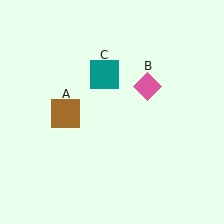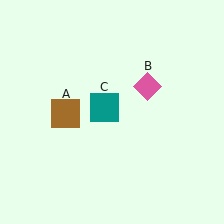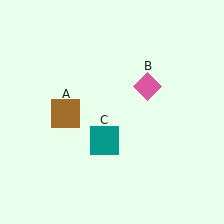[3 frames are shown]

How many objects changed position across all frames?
1 object changed position: teal square (object C).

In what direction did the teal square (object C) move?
The teal square (object C) moved down.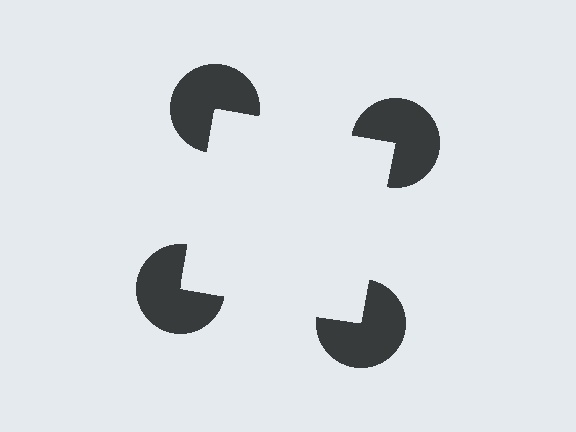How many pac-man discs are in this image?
There are 4 — one at each vertex of the illusory square.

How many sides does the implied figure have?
4 sides.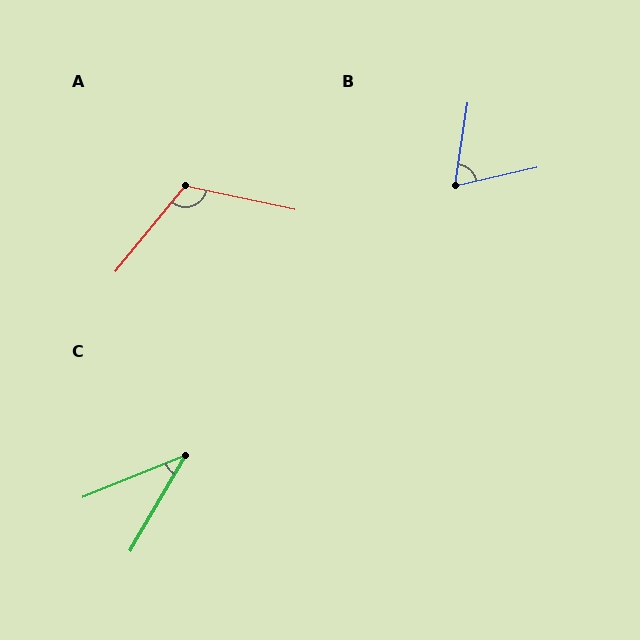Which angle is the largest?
A, at approximately 117 degrees.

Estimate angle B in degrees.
Approximately 69 degrees.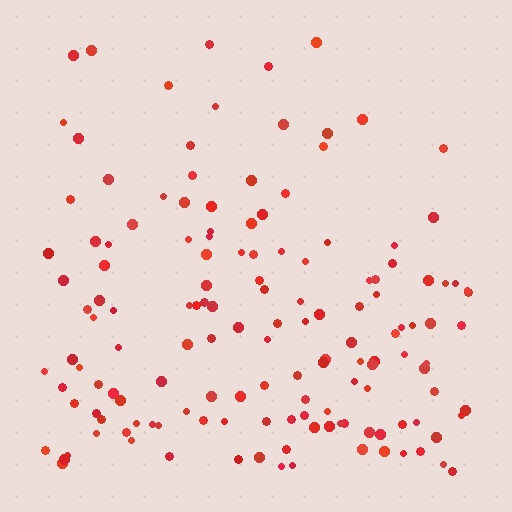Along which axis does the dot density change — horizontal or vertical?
Vertical.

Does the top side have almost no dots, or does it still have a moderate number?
Still a moderate number, just noticeably fewer than the bottom.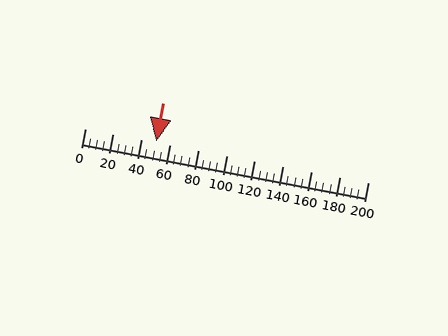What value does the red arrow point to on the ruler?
The red arrow points to approximately 50.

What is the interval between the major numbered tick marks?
The major tick marks are spaced 20 units apart.